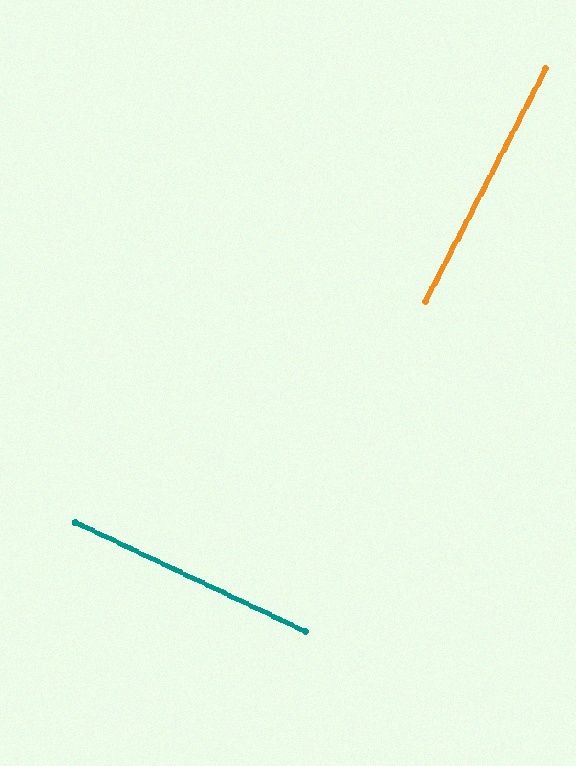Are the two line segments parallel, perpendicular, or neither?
Perpendicular — they meet at approximately 88°.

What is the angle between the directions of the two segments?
Approximately 88 degrees.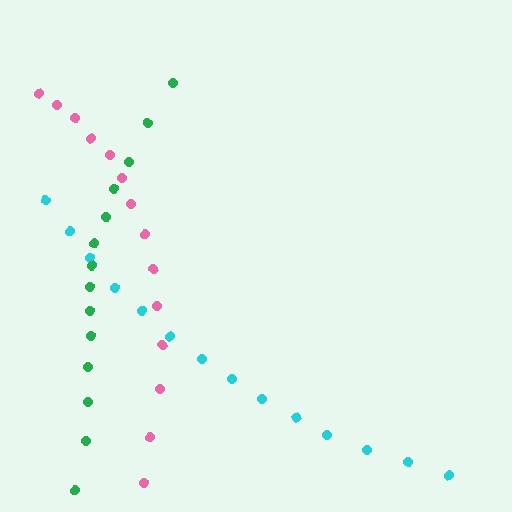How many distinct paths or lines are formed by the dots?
There are 3 distinct paths.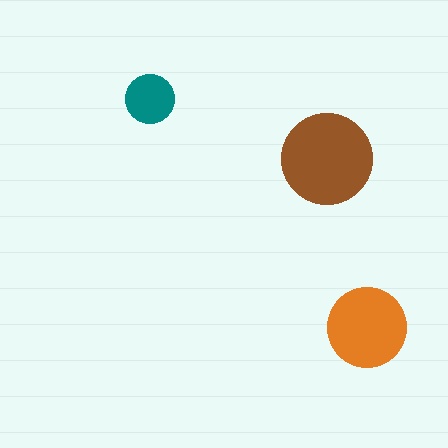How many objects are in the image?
There are 3 objects in the image.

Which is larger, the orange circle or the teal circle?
The orange one.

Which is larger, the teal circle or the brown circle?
The brown one.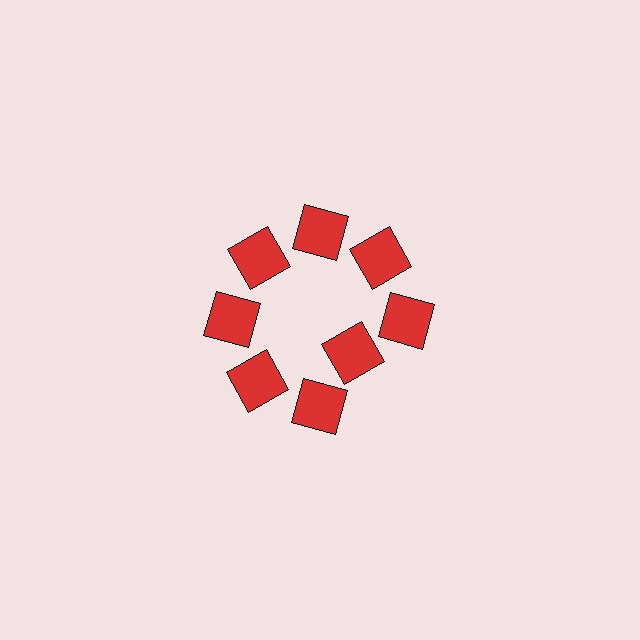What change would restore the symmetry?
The symmetry would be restored by moving it outward, back onto the ring so that all 8 squares sit at equal angles and equal distance from the center.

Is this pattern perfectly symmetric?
No. The 8 red squares are arranged in a ring, but one element near the 4 o'clock position is pulled inward toward the center, breaking the 8-fold rotational symmetry.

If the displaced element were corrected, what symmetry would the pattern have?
It would have 8-fold rotational symmetry — the pattern would map onto itself every 45 degrees.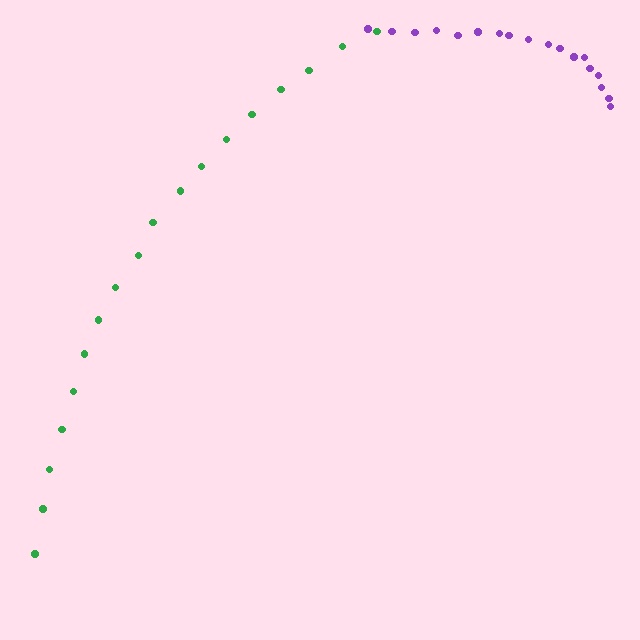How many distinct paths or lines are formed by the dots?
There are 2 distinct paths.